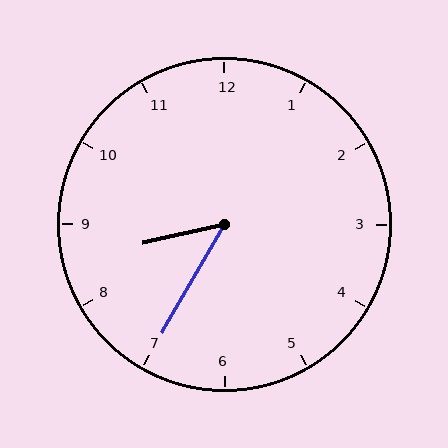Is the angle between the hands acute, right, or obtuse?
It is acute.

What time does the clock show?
8:35.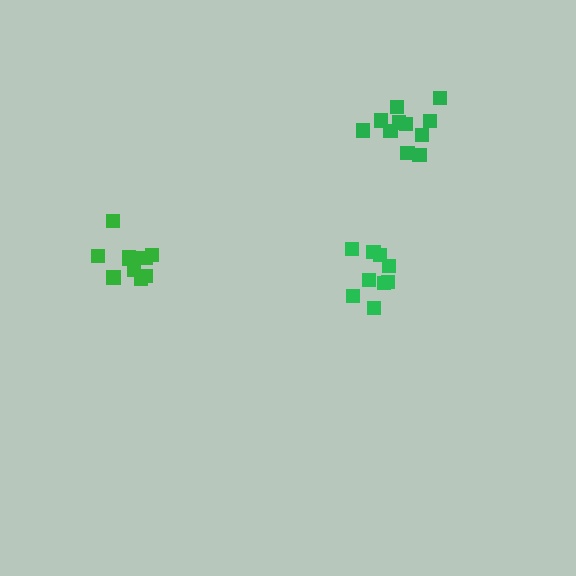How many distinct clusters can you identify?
There are 3 distinct clusters.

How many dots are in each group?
Group 1: 9 dots, Group 2: 11 dots, Group 3: 11 dots (31 total).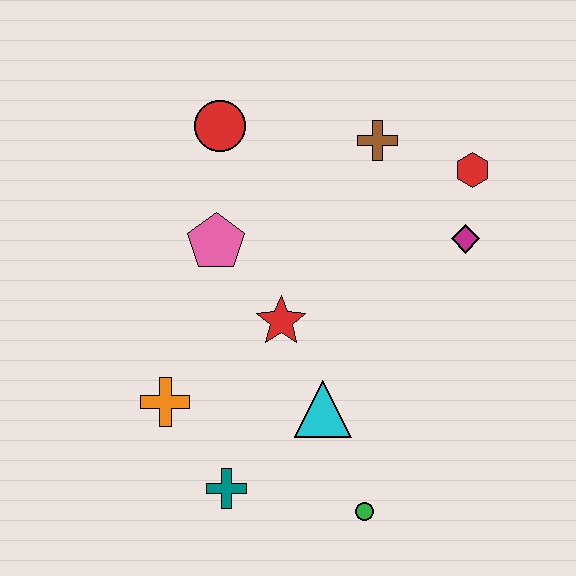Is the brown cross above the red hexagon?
Yes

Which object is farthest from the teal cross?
The red hexagon is farthest from the teal cross.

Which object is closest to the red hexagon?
The magenta diamond is closest to the red hexagon.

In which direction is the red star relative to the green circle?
The red star is above the green circle.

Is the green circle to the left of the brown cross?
Yes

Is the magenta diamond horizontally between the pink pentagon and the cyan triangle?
No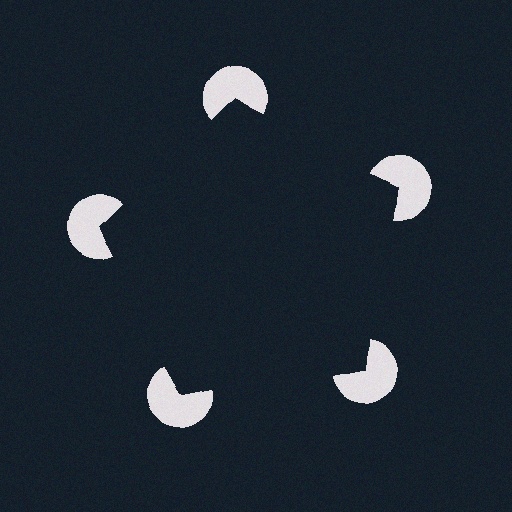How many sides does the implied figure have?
5 sides.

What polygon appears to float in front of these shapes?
An illusory pentagon — its edges are inferred from the aligned wedge cuts in the pac-man discs, not physically drawn.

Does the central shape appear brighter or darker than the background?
It typically appears slightly darker than the background, even though no actual brightness change is drawn.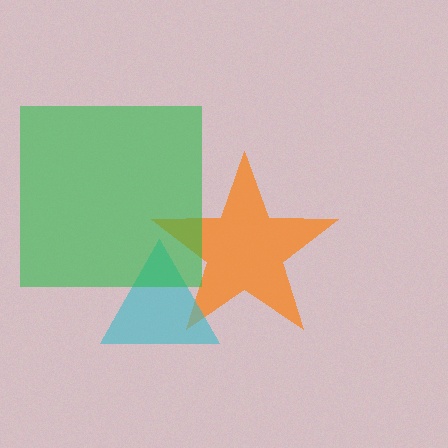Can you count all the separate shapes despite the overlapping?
Yes, there are 3 separate shapes.